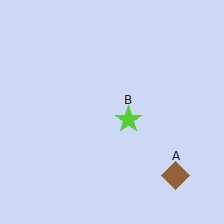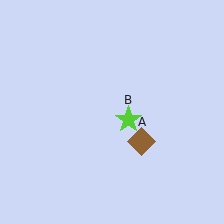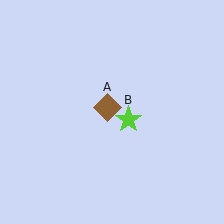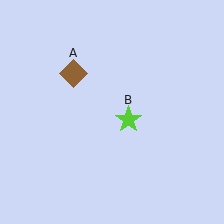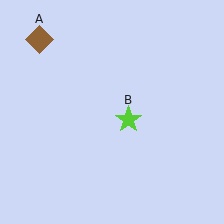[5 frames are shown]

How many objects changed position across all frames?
1 object changed position: brown diamond (object A).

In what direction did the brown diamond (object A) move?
The brown diamond (object A) moved up and to the left.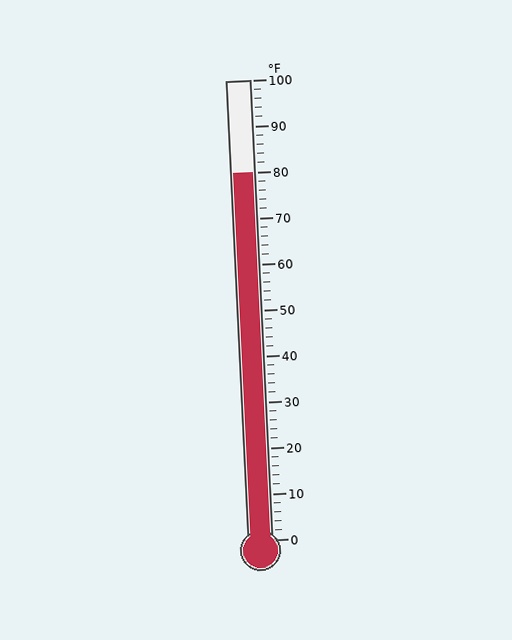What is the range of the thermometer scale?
The thermometer scale ranges from 0°F to 100°F.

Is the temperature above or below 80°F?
The temperature is at 80°F.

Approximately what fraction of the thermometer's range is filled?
The thermometer is filled to approximately 80% of its range.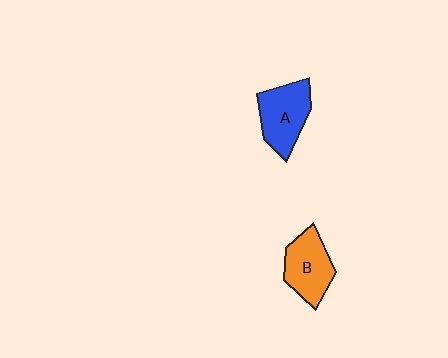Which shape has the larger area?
Shape A (blue).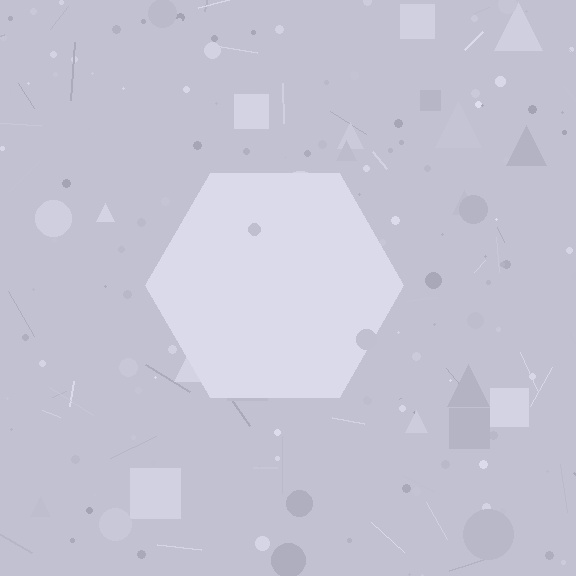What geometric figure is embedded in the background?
A hexagon is embedded in the background.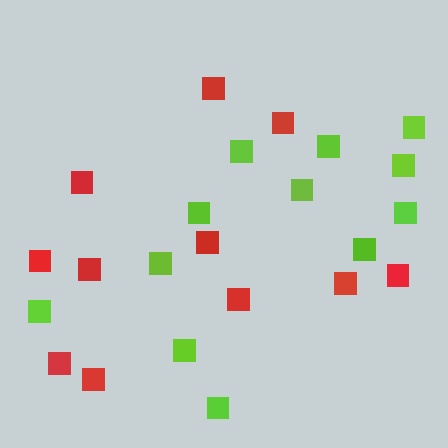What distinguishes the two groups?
There are 2 groups: one group of lime squares (12) and one group of red squares (11).